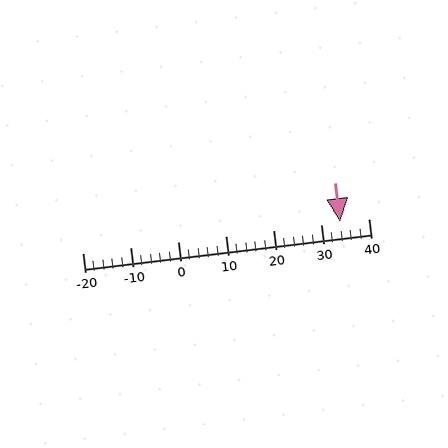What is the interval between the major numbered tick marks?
The major tick marks are spaced 10 units apart.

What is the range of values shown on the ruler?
The ruler shows values from -20 to 40.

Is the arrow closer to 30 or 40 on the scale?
The arrow is closer to 30.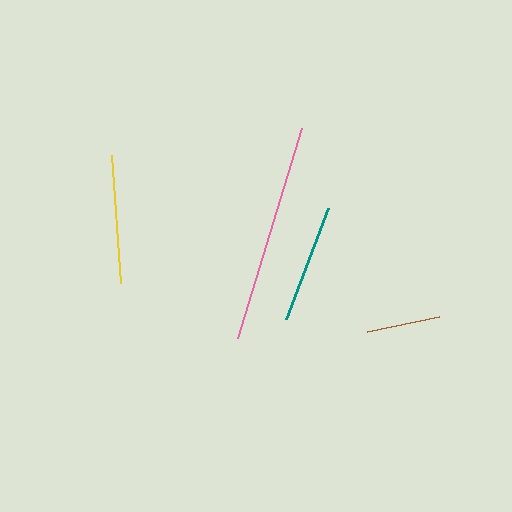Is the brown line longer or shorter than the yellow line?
The yellow line is longer than the brown line.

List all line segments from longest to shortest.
From longest to shortest: pink, yellow, teal, brown.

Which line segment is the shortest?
The brown line is the shortest at approximately 74 pixels.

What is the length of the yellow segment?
The yellow segment is approximately 128 pixels long.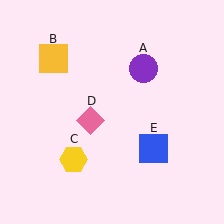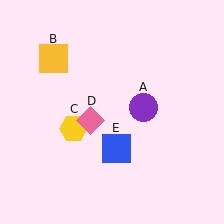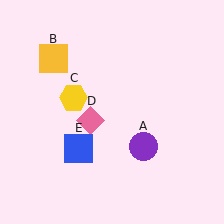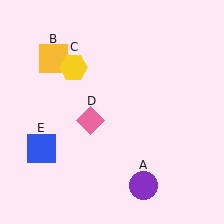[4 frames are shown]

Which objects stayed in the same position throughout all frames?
Yellow square (object B) and pink diamond (object D) remained stationary.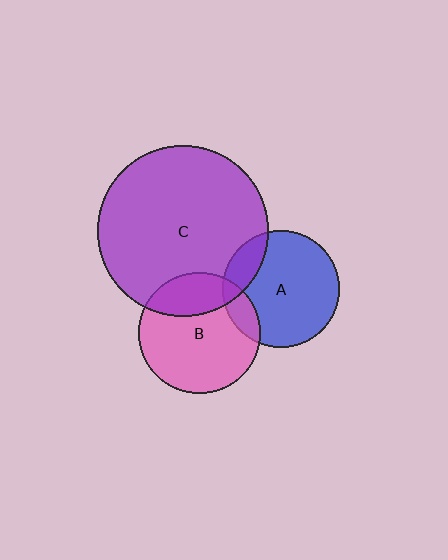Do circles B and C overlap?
Yes.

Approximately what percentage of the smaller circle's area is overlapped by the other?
Approximately 25%.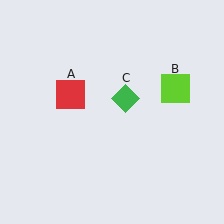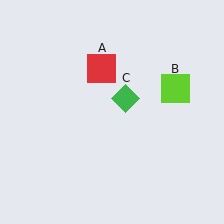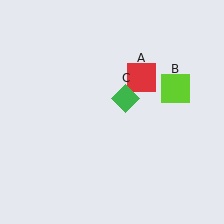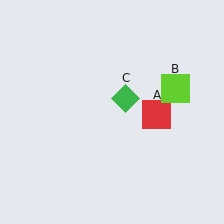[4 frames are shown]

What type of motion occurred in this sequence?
The red square (object A) rotated clockwise around the center of the scene.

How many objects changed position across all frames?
1 object changed position: red square (object A).